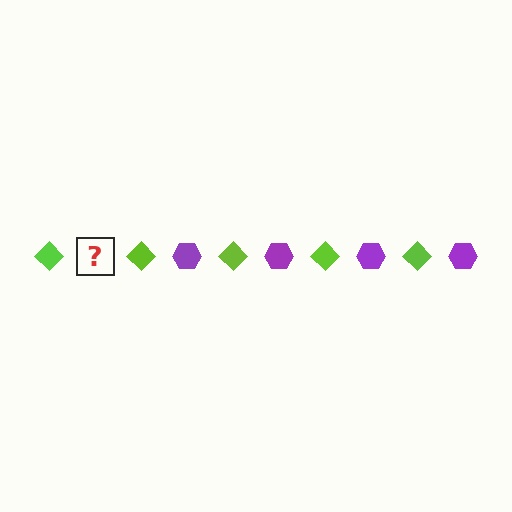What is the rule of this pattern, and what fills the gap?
The rule is that the pattern alternates between lime diamond and purple hexagon. The gap should be filled with a purple hexagon.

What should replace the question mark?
The question mark should be replaced with a purple hexagon.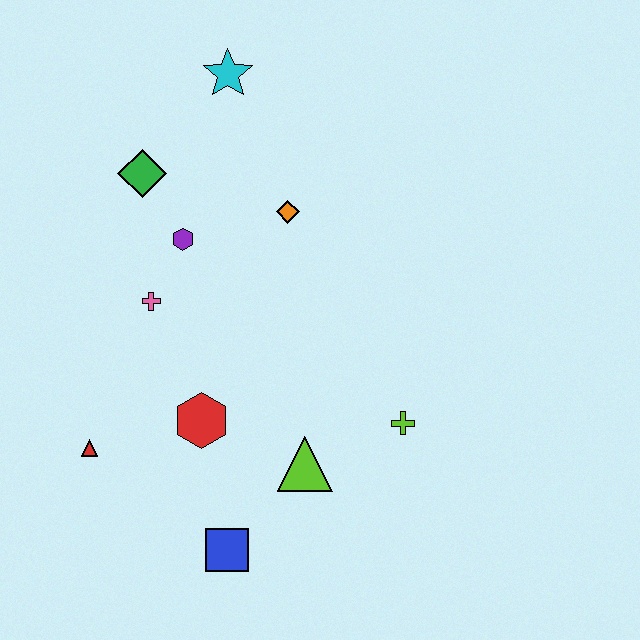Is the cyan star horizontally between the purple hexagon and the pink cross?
No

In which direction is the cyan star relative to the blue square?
The cyan star is above the blue square.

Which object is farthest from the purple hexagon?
The blue square is farthest from the purple hexagon.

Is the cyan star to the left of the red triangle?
No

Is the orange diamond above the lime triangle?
Yes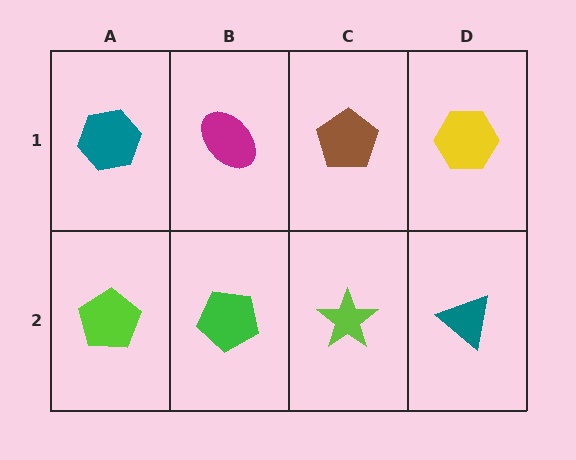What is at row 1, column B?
A magenta ellipse.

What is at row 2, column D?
A teal triangle.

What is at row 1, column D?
A yellow hexagon.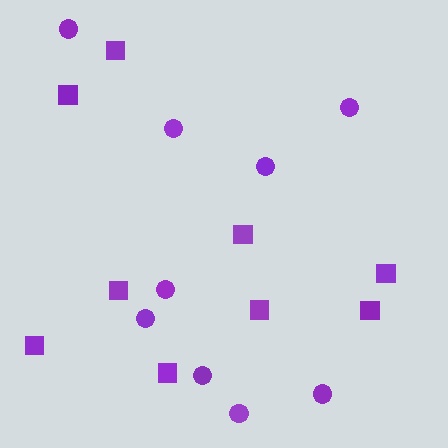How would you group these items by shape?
There are 2 groups: one group of circles (9) and one group of squares (9).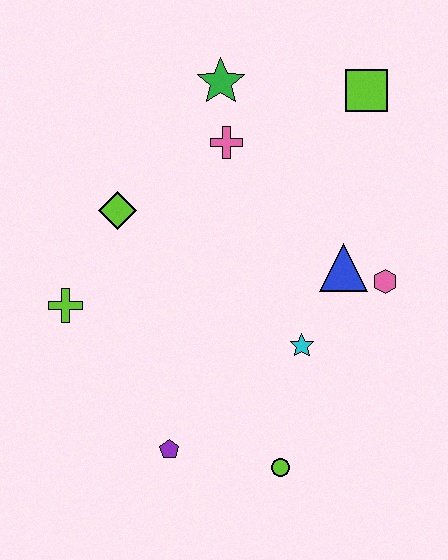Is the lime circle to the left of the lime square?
Yes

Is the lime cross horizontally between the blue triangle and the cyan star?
No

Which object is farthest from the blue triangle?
The lime cross is farthest from the blue triangle.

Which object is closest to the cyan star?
The blue triangle is closest to the cyan star.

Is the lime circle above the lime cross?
No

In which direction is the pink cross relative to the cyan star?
The pink cross is above the cyan star.